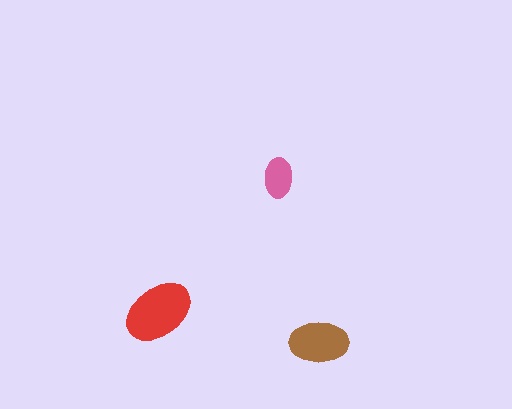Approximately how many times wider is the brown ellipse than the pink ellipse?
About 1.5 times wider.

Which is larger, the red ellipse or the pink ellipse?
The red one.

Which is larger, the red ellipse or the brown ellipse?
The red one.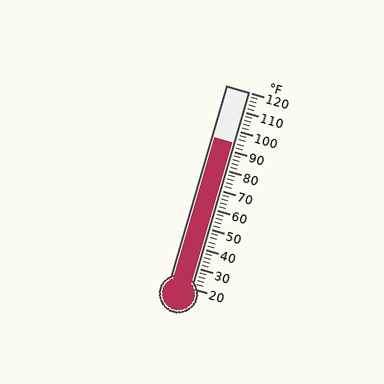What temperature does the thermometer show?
The thermometer shows approximately 94°F.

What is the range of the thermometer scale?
The thermometer scale ranges from 20°F to 120°F.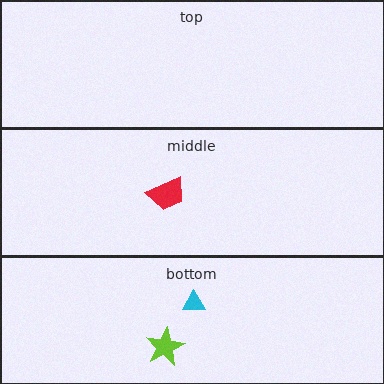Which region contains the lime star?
The bottom region.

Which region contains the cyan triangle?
The bottom region.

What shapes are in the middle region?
The red trapezoid.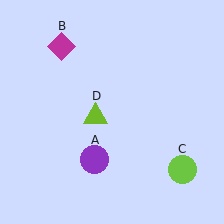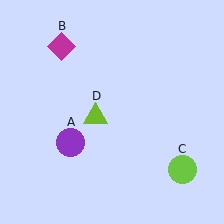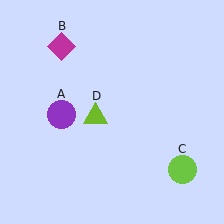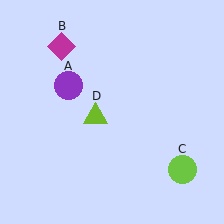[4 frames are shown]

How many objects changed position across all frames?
1 object changed position: purple circle (object A).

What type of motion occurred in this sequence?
The purple circle (object A) rotated clockwise around the center of the scene.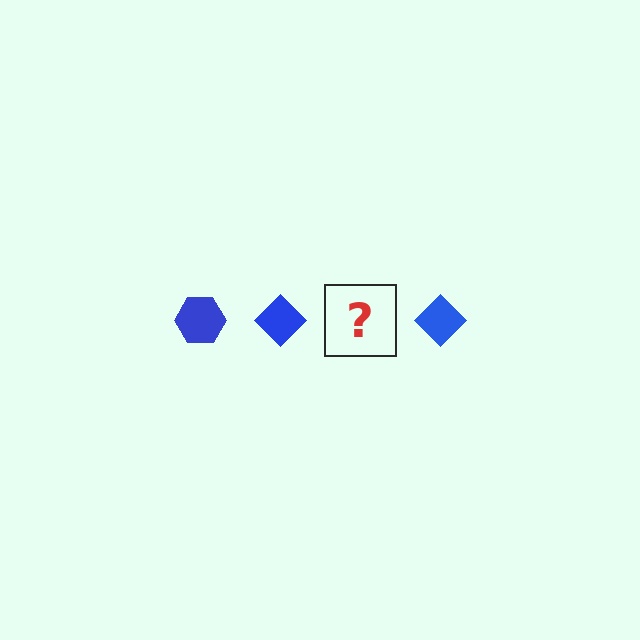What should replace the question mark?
The question mark should be replaced with a blue hexagon.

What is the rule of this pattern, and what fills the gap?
The rule is that the pattern cycles through hexagon, diamond shapes in blue. The gap should be filled with a blue hexagon.